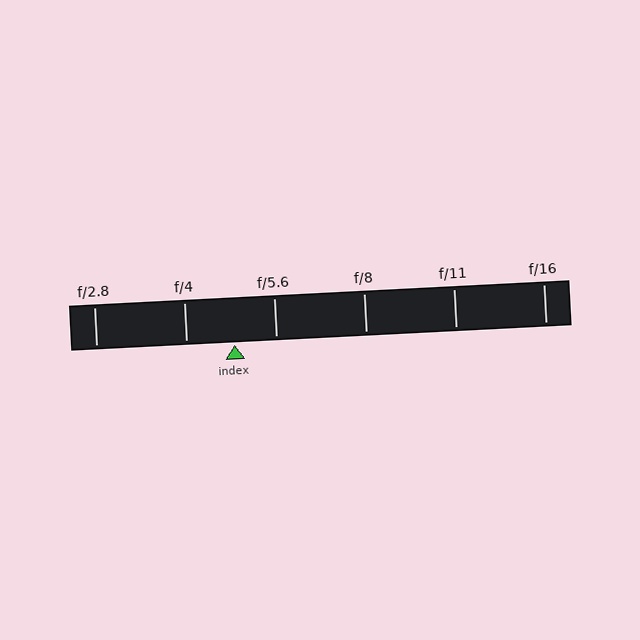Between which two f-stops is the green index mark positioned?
The index mark is between f/4 and f/5.6.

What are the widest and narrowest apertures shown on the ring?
The widest aperture shown is f/2.8 and the narrowest is f/16.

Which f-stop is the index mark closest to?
The index mark is closest to f/5.6.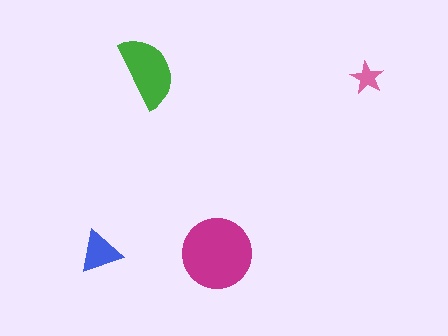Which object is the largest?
The magenta circle.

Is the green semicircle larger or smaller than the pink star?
Larger.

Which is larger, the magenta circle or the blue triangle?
The magenta circle.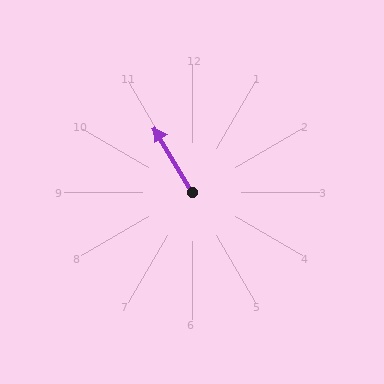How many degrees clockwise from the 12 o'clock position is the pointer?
Approximately 330 degrees.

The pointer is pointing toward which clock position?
Roughly 11 o'clock.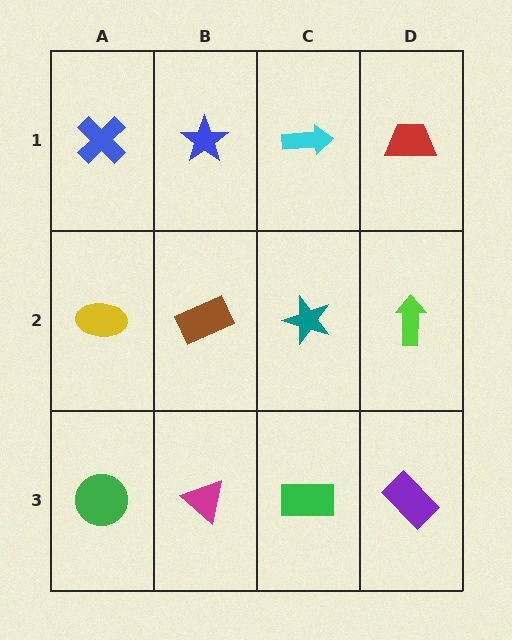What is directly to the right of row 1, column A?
A blue star.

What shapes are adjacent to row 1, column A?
A yellow ellipse (row 2, column A), a blue star (row 1, column B).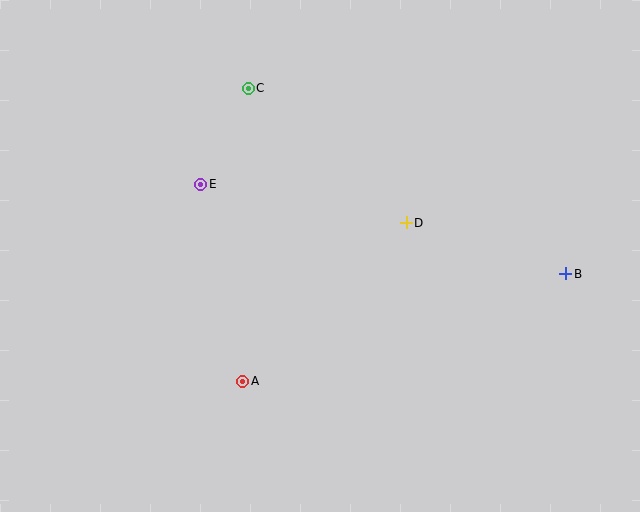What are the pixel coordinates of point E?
Point E is at (201, 184).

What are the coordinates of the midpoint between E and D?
The midpoint between E and D is at (304, 203).